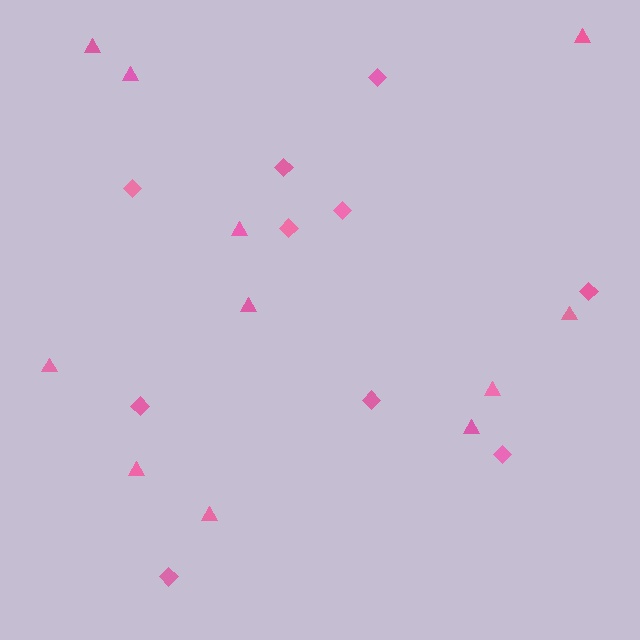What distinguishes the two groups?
There are 2 groups: one group of triangles (11) and one group of diamonds (10).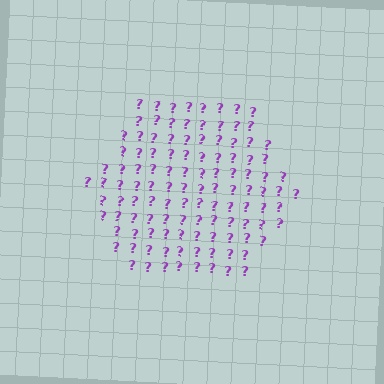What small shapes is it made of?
It is made of small question marks.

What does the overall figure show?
The overall figure shows a hexagon.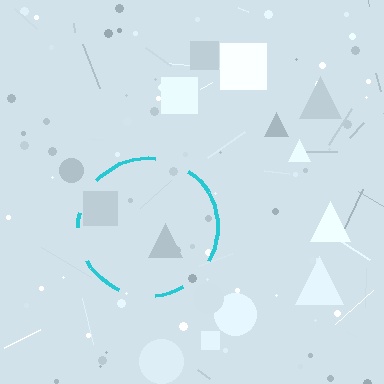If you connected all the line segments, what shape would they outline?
They would outline a circle.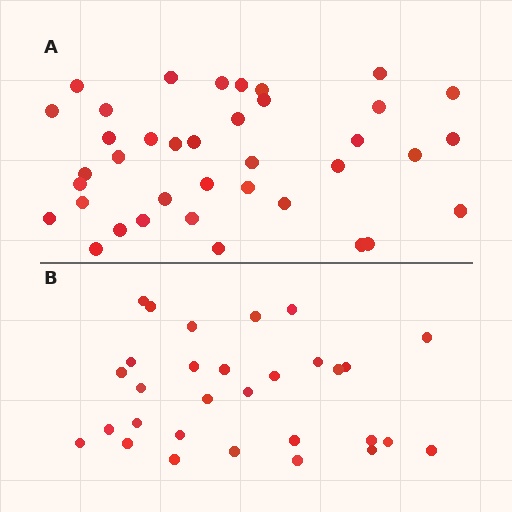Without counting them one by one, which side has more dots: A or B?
Region A (the top region) has more dots.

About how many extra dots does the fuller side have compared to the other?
Region A has roughly 8 or so more dots than region B.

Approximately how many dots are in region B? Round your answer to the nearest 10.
About 30 dots.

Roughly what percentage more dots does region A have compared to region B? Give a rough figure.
About 25% more.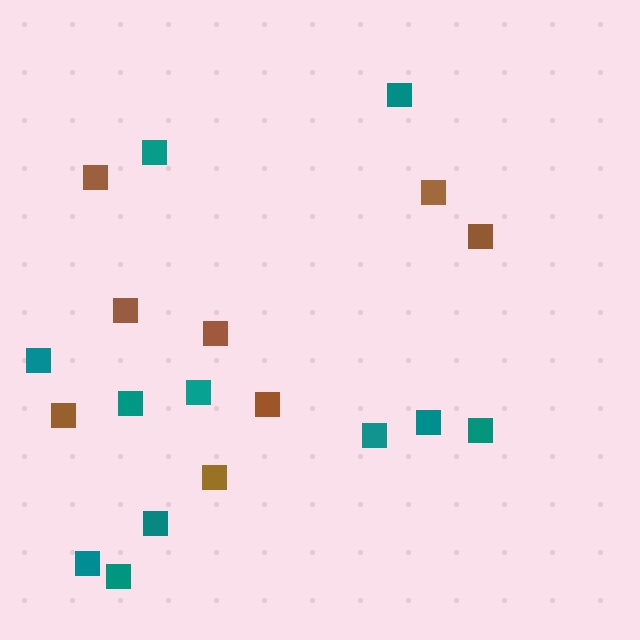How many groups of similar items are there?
There are 2 groups: one group of teal squares (11) and one group of brown squares (8).